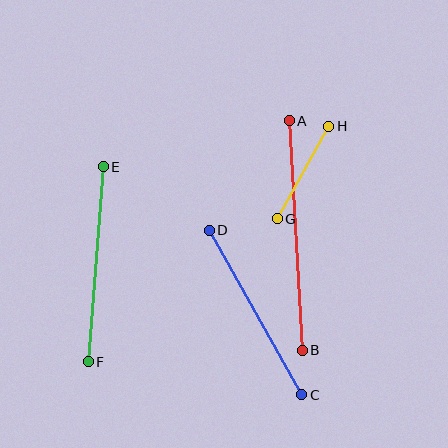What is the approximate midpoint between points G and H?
The midpoint is at approximately (303, 172) pixels.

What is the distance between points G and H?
The distance is approximately 106 pixels.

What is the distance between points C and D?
The distance is approximately 189 pixels.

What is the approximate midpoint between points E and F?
The midpoint is at approximately (96, 264) pixels.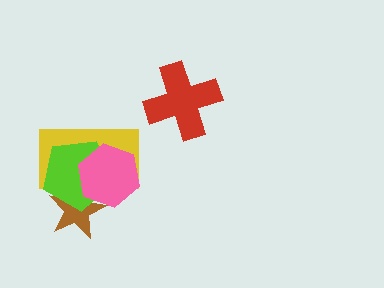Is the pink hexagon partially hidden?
No, no other shape covers it.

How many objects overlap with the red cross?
0 objects overlap with the red cross.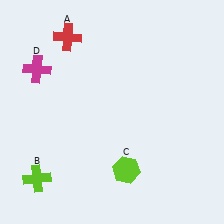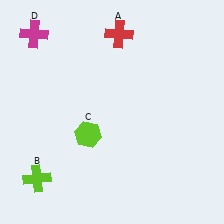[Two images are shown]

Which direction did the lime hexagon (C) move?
The lime hexagon (C) moved left.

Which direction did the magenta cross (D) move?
The magenta cross (D) moved up.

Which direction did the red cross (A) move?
The red cross (A) moved right.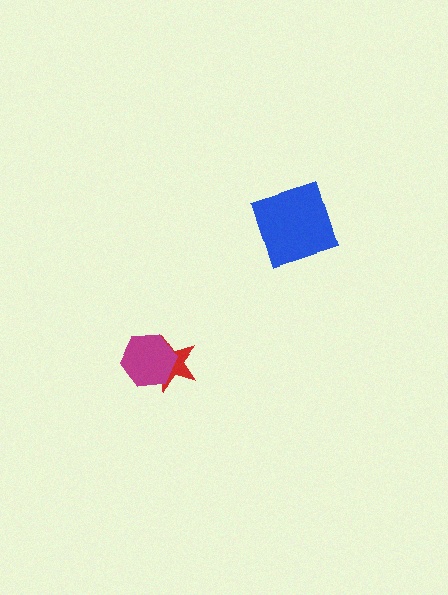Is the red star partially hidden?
Yes, it is partially covered by another shape.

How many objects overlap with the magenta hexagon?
1 object overlaps with the magenta hexagon.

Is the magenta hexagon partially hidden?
No, no other shape covers it.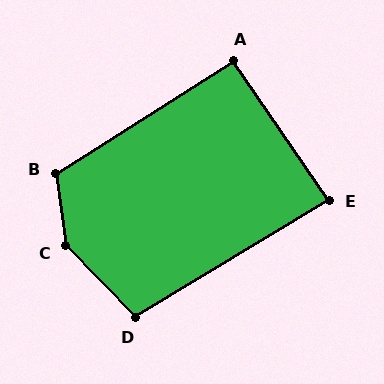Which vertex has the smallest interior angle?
E, at approximately 87 degrees.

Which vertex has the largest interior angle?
C, at approximately 143 degrees.